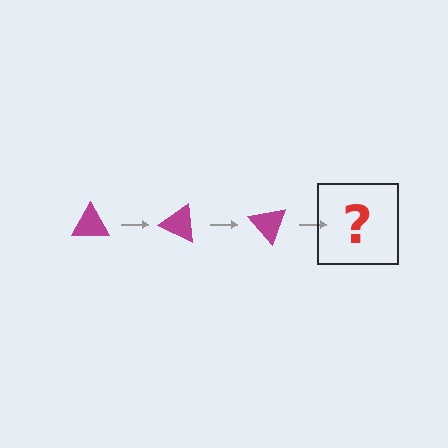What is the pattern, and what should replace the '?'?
The pattern is that the triangle rotates 25 degrees each step. The '?' should be a magenta triangle rotated 75 degrees.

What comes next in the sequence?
The next element should be a magenta triangle rotated 75 degrees.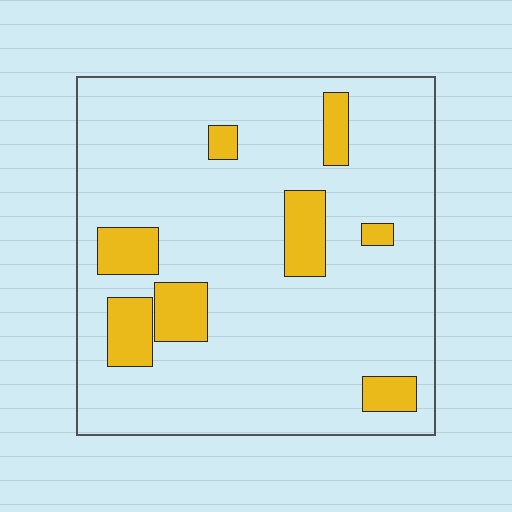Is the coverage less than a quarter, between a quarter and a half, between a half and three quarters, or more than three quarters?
Less than a quarter.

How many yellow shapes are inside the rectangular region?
8.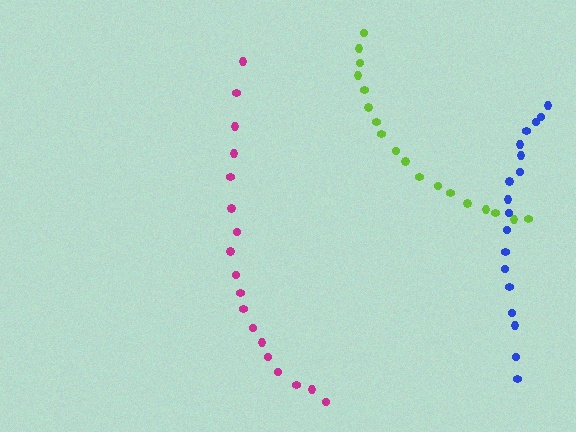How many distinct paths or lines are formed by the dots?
There are 3 distinct paths.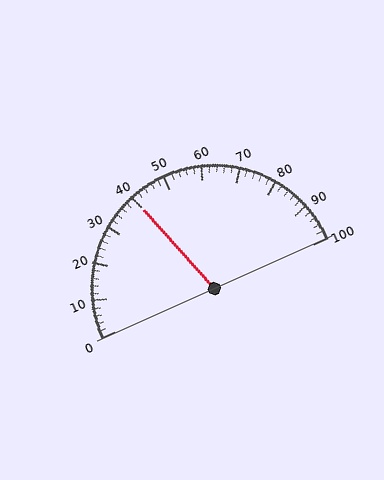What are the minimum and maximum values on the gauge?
The gauge ranges from 0 to 100.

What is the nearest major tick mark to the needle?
The nearest major tick mark is 40.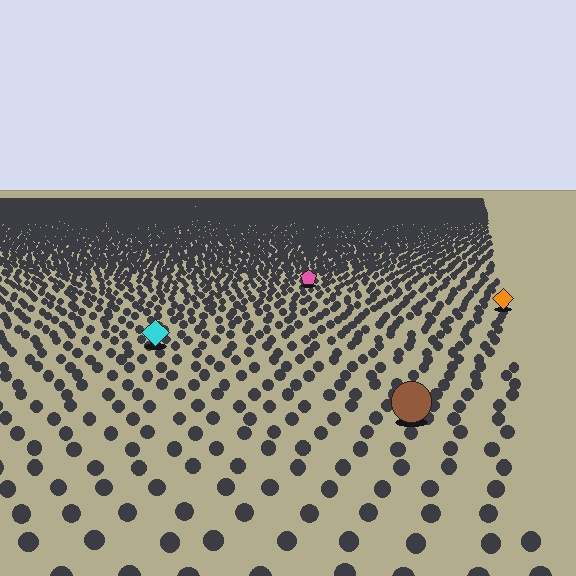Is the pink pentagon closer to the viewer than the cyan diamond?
No. The cyan diamond is closer — you can tell from the texture gradient: the ground texture is coarser near it.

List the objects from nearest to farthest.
From nearest to farthest: the brown circle, the cyan diamond, the orange diamond, the pink pentagon.